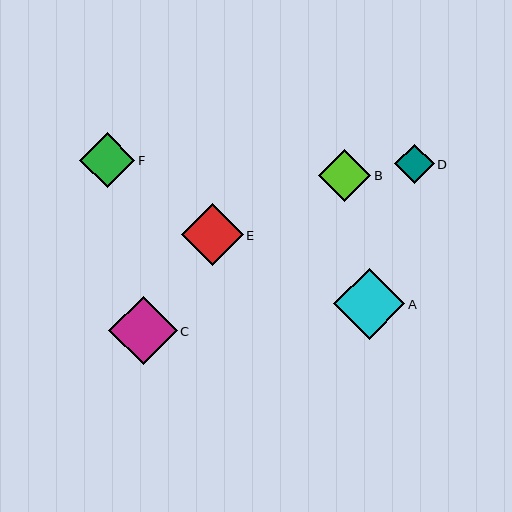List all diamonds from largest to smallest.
From largest to smallest: A, C, E, F, B, D.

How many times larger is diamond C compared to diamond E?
Diamond C is approximately 1.1 times the size of diamond E.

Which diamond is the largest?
Diamond A is the largest with a size of approximately 71 pixels.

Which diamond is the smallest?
Diamond D is the smallest with a size of approximately 40 pixels.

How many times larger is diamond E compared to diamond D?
Diamond E is approximately 1.5 times the size of diamond D.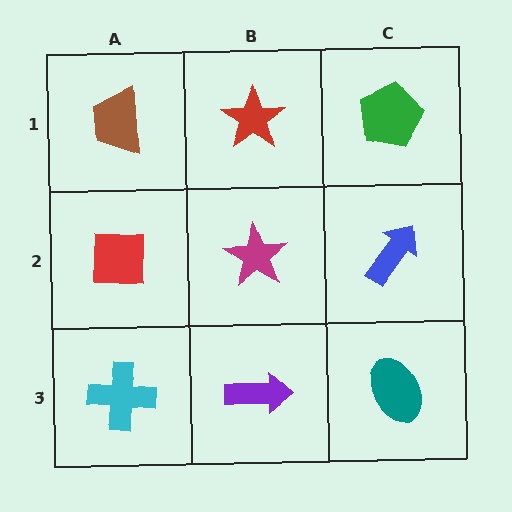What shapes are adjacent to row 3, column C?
A blue arrow (row 2, column C), a purple arrow (row 3, column B).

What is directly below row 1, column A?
A red square.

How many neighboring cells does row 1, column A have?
2.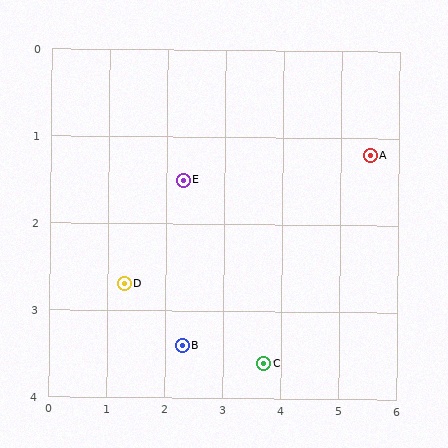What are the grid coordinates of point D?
Point D is at approximately (1.3, 2.7).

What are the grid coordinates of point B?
Point B is at approximately (2.3, 3.4).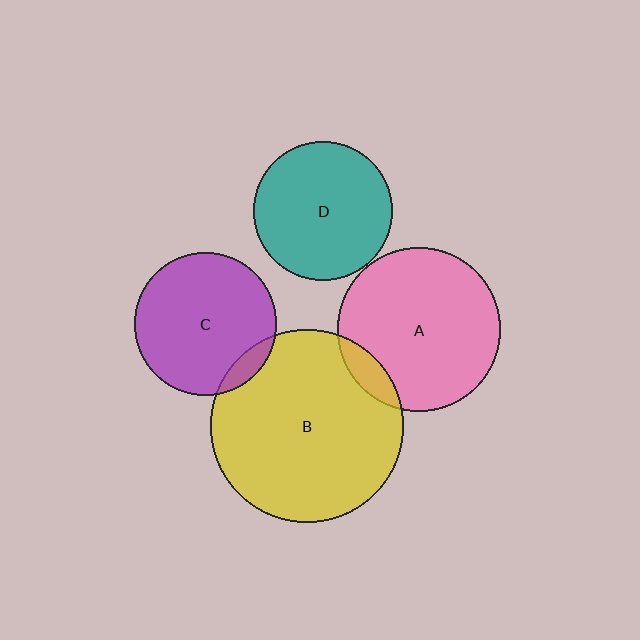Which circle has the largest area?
Circle B (yellow).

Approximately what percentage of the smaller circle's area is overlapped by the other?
Approximately 10%.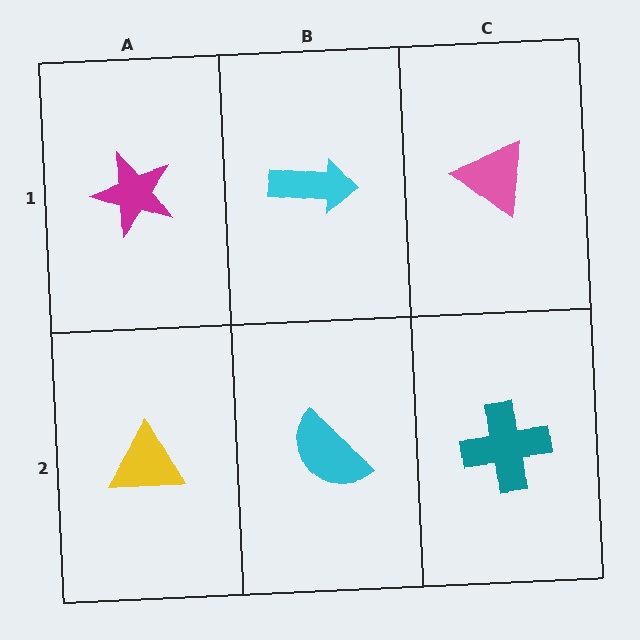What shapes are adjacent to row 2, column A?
A magenta star (row 1, column A), a cyan semicircle (row 2, column B).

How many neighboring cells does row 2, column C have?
2.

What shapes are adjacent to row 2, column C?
A pink triangle (row 1, column C), a cyan semicircle (row 2, column B).